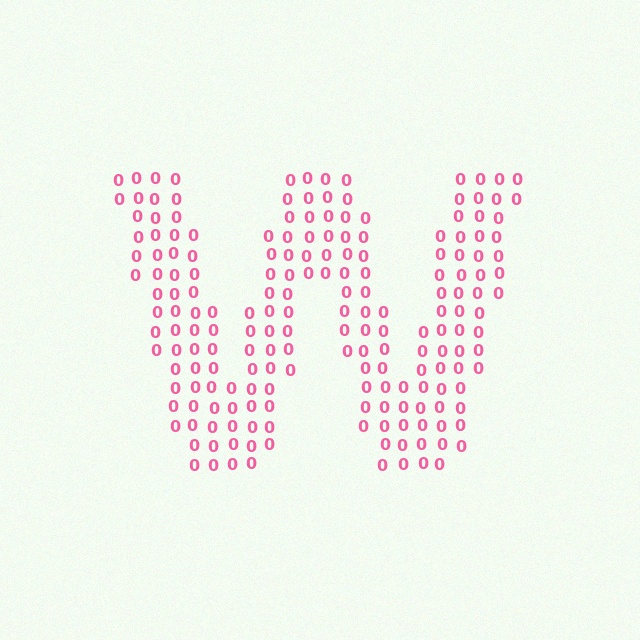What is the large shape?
The large shape is the letter W.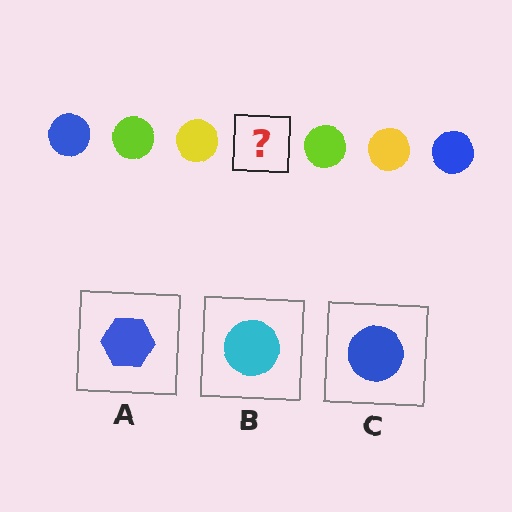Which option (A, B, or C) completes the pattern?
C.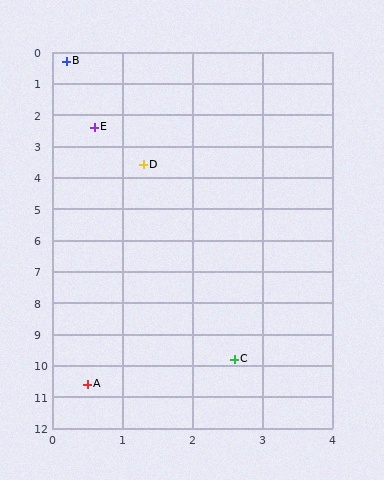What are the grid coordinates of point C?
Point C is at approximately (2.6, 9.8).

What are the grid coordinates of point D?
Point D is at approximately (1.3, 3.6).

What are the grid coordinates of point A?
Point A is at approximately (0.5, 10.6).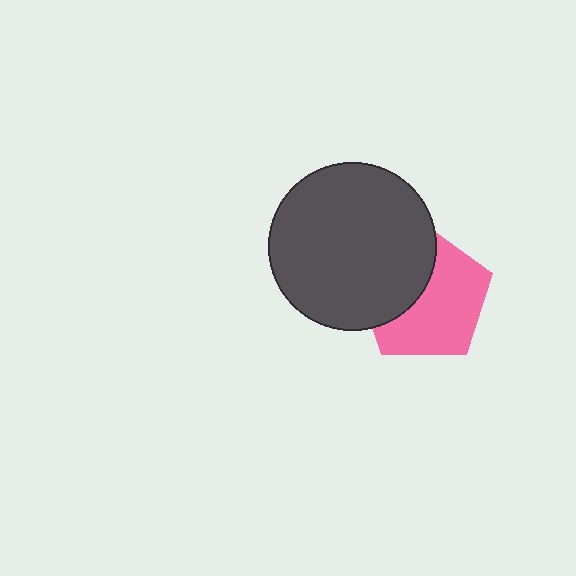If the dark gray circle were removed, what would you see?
You would see the complete pink pentagon.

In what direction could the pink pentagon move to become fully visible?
The pink pentagon could move right. That would shift it out from behind the dark gray circle entirely.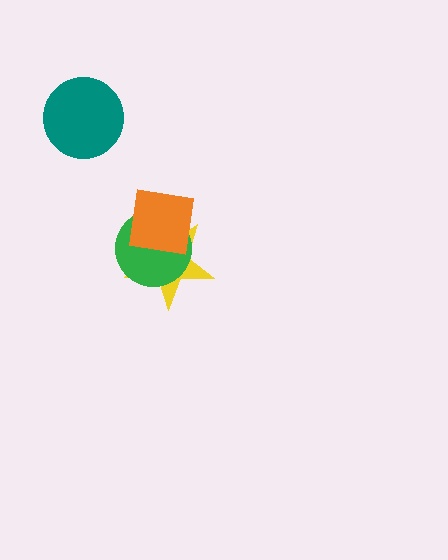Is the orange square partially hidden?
No, no other shape covers it.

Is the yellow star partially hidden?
Yes, it is partially covered by another shape.